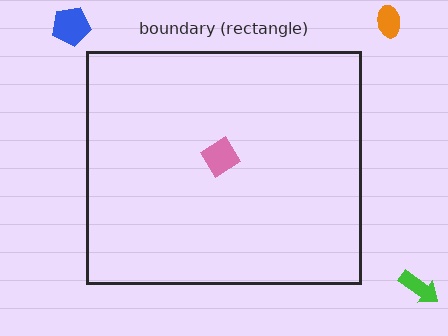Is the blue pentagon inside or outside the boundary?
Outside.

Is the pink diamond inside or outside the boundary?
Inside.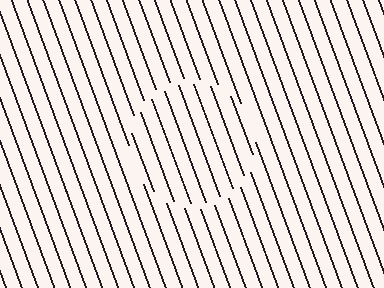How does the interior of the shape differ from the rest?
The interior of the shape contains the same grating, shifted by half a period — the contour is defined by the phase discontinuity where line-ends from the inner and outer gratings abut.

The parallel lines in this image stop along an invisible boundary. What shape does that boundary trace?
An illusory circle. The interior of the shape contains the same grating, shifted by half a period — the contour is defined by the phase discontinuity where line-ends from the inner and outer gratings abut.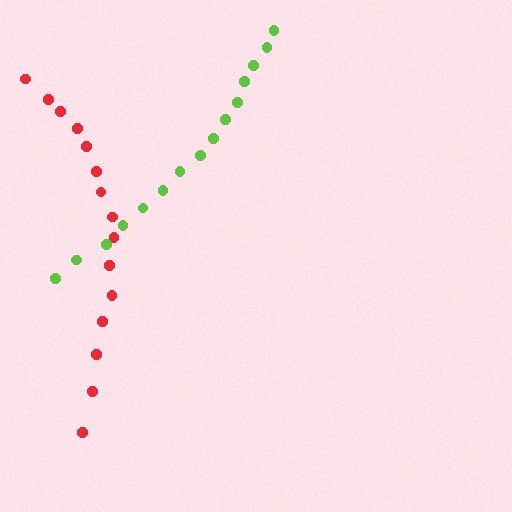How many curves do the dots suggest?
There are 2 distinct paths.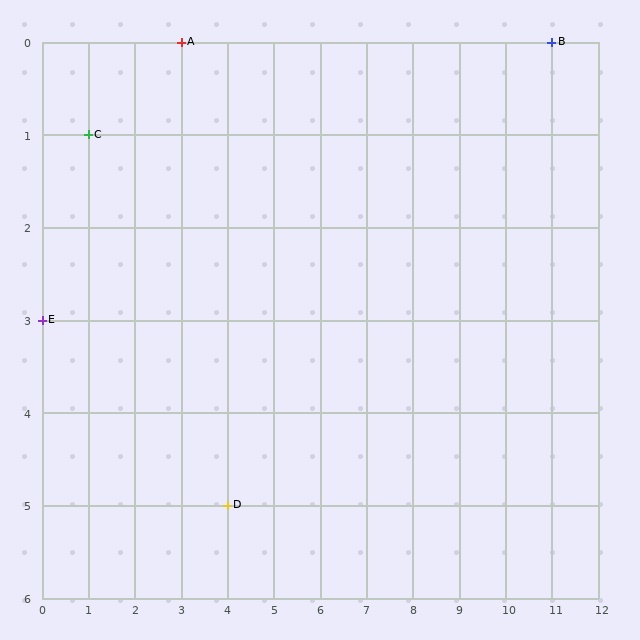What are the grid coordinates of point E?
Point E is at grid coordinates (0, 3).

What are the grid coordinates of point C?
Point C is at grid coordinates (1, 1).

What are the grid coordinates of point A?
Point A is at grid coordinates (3, 0).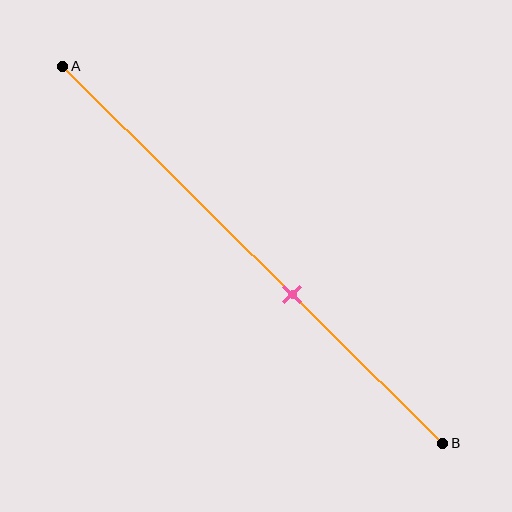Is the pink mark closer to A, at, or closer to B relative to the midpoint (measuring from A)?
The pink mark is closer to point B than the midpoint of segment AB.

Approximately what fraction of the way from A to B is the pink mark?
The pink mark is approximately 60% of the way from A to B.